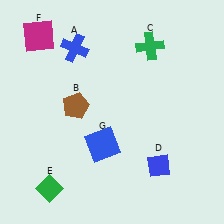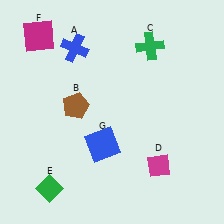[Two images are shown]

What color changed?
The diamond (D) changed from blue in Image 1 to magenta in Image 2.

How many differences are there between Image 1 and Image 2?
There is 1 difference between the two images.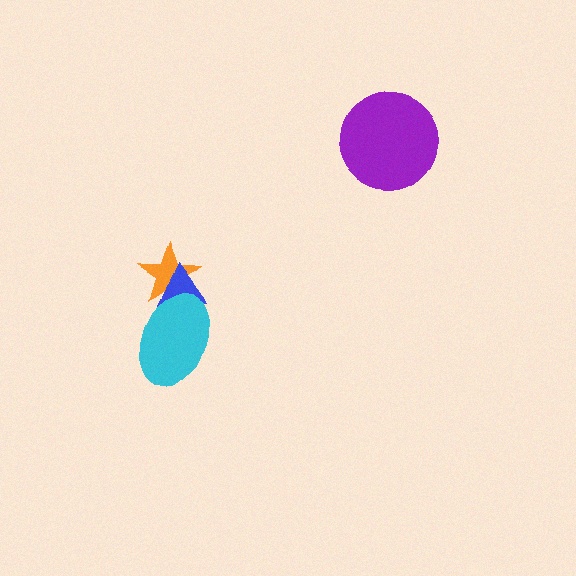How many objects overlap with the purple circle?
0 objects overlap with the purple circle.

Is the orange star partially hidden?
Yes, it is partially covered by another shape.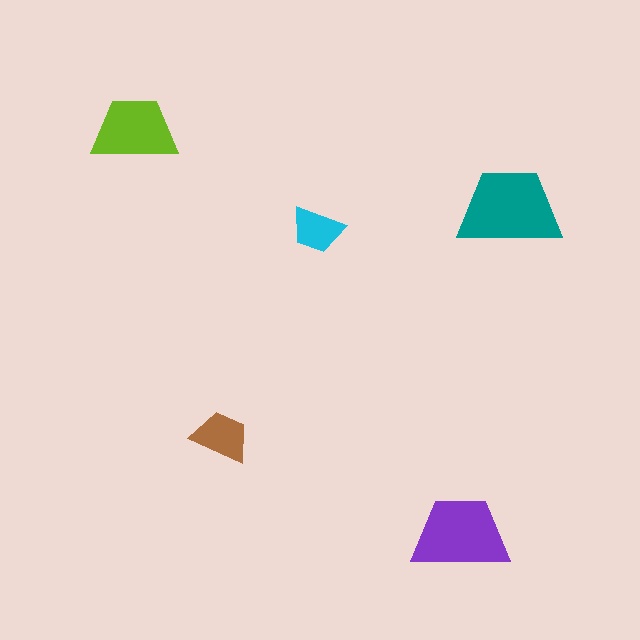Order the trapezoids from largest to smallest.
the teal one, the purple one, the lime one, the brown one, the cyan one.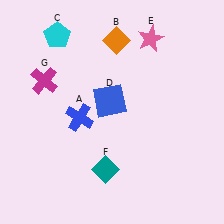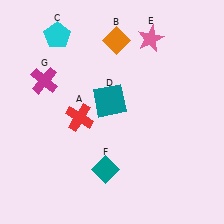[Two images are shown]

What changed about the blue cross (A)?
In Image 1, A is blue. In Image 2, it changed to red.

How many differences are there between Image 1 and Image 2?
There are 2 differences between the two images.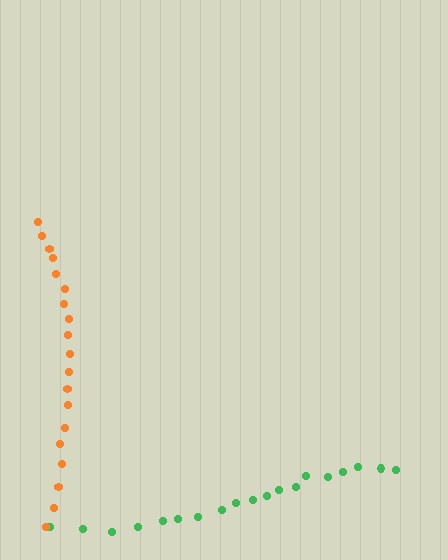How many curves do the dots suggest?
There are 2 distinct paths.